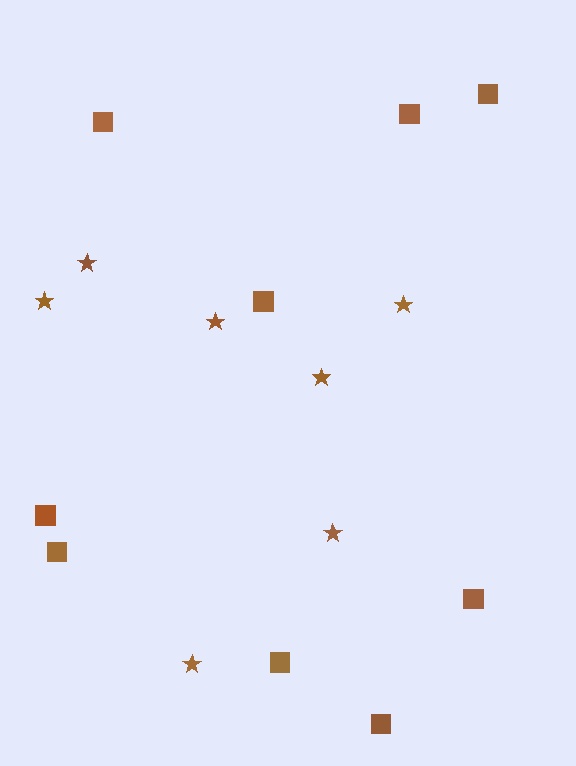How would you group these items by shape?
There are 2 groups: one group of stars (7) and one group of squares (9).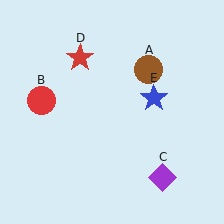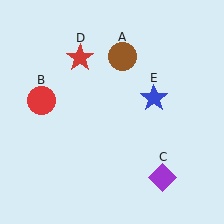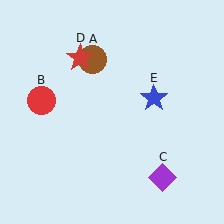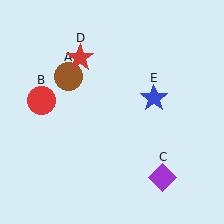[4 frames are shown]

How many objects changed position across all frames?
1 object changed position: brown circle (object A).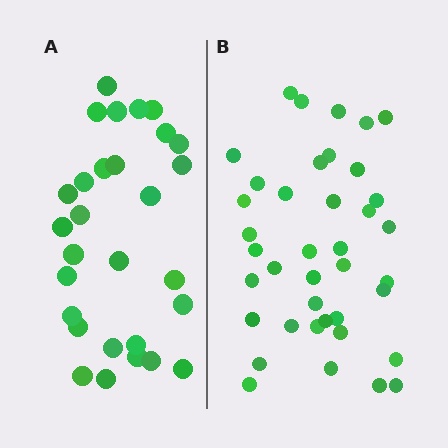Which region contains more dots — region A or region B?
Region B (the right region) has more dots.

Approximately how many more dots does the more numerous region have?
Region B has roughly 10 or so more dots than region A.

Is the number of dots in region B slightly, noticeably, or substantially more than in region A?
Region B has noticeably more, but not dramatically so. The ratio is roughly 1.3 to 1.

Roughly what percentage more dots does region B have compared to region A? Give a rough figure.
About 35% more.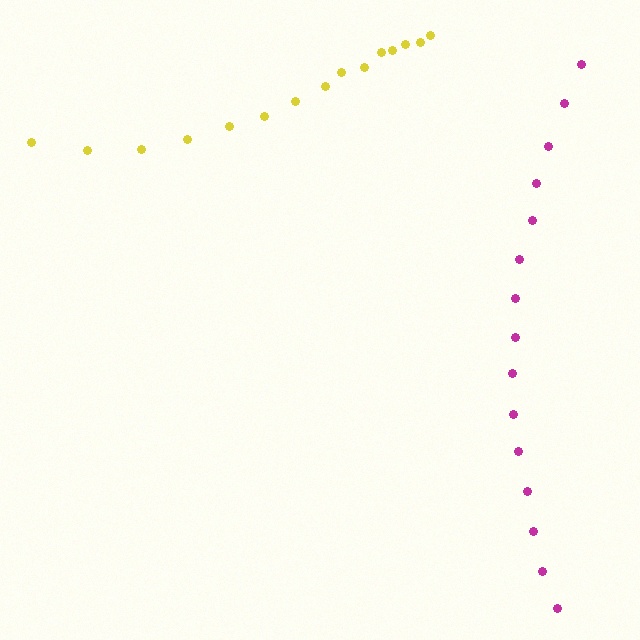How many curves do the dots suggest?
There are 2 distinct paths.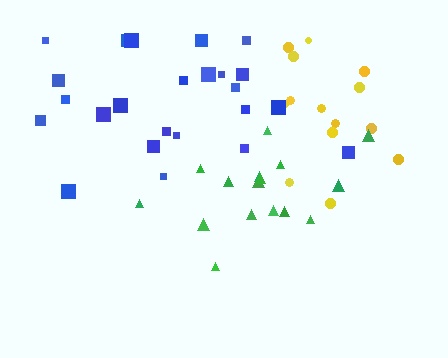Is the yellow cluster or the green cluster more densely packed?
Yellow.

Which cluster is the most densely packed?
Yellow.